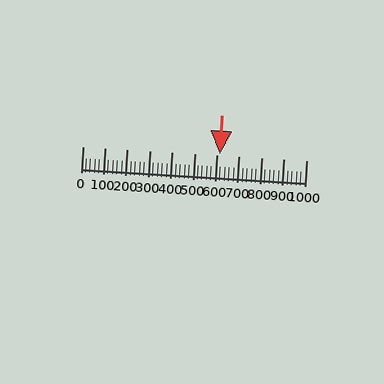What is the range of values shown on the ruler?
The ruler shows values from 0 to 1000.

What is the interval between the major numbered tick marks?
The major tick marks are spaced 100 units apart.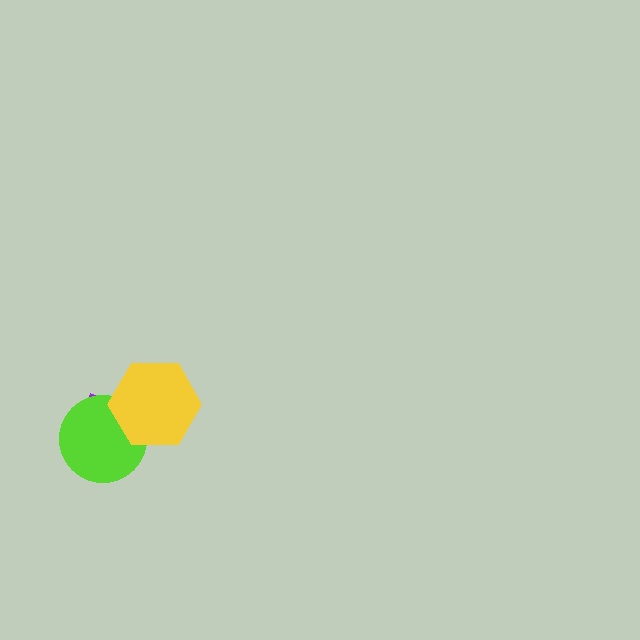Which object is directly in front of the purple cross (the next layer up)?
The lime circle is directly in front of the purple cross.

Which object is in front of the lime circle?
The yellow hexagon is in front of the lime circle.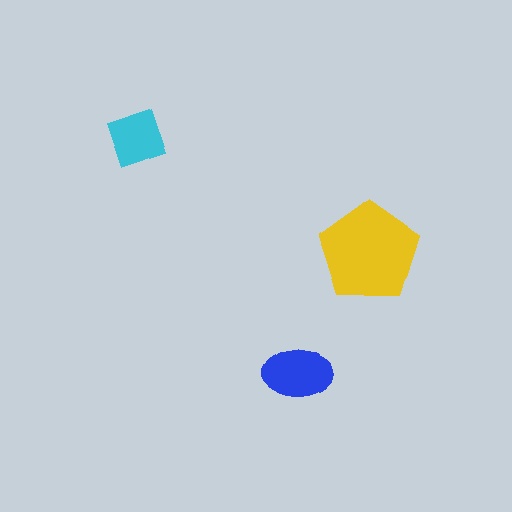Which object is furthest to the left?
The cyan diamond is leftmost.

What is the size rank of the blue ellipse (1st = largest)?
2nd.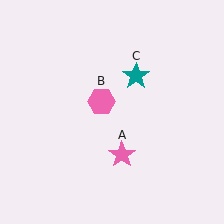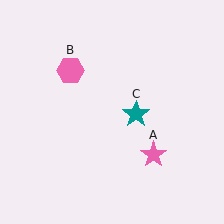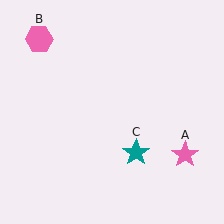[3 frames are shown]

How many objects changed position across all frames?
3 objects changed position: pink star (object A), pink hexagon (object B), teal star (object C).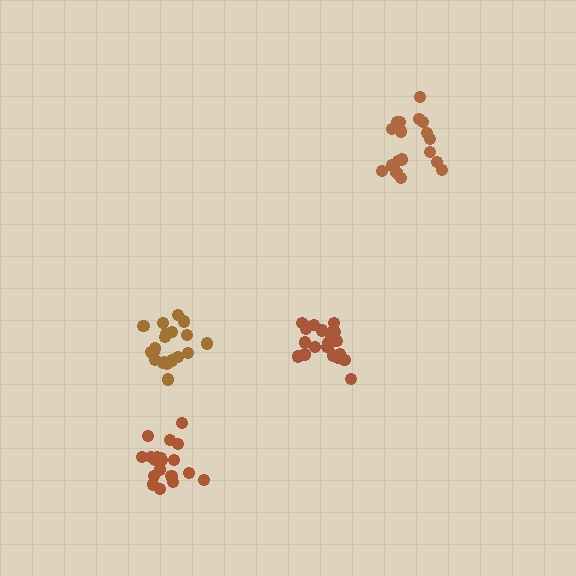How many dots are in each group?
Group 1: 21 dots, Group 2: 21 dots, Group 3: 18 dots, Group 4: 19 dots (79 total).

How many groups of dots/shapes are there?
There are 4 groups.